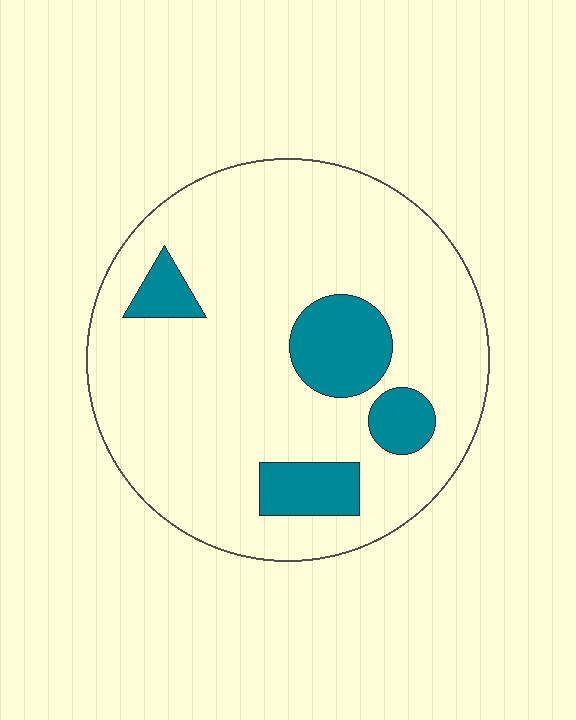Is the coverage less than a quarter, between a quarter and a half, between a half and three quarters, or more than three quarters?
Less than a quarter.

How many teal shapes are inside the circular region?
4.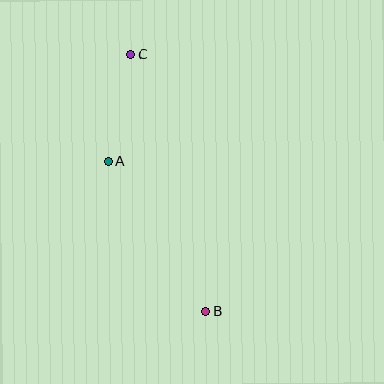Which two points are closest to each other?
Points A and C are closest to each other.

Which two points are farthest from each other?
Points B and C are farthest from each other.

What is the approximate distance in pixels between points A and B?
The distance between A and B is approximately 179 pixels.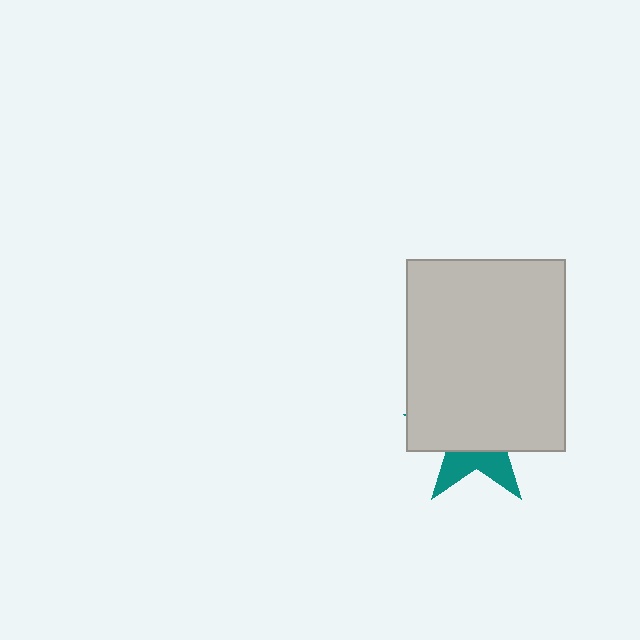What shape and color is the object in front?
The object in front is a light gray rectangle.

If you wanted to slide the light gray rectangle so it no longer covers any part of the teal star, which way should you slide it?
Slide it up — that is the most direct way to separate the two shapes.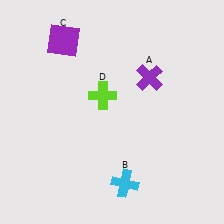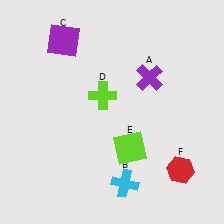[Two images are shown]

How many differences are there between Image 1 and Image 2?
There are 2 differences between the two images.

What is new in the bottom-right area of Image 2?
A red hexagon (F) was added in the bottom-right area of Image 2.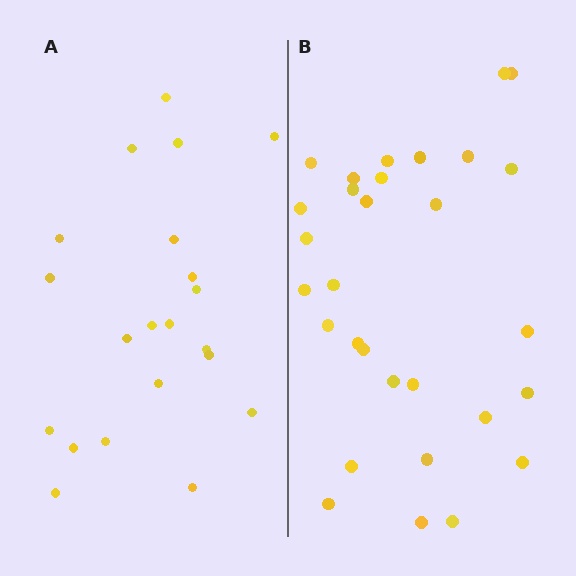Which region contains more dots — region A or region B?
Region B (the right region) has more dots.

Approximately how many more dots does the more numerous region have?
Region B has roughly 8 or so more dots than region A.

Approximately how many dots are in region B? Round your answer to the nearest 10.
About 30 dots.